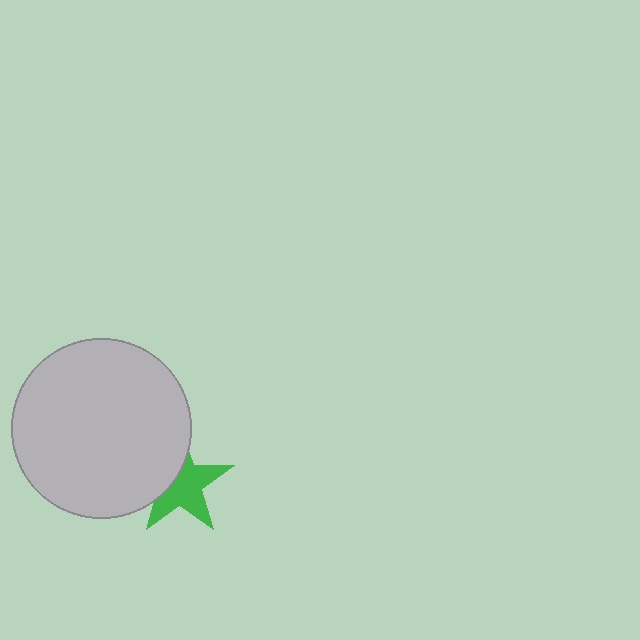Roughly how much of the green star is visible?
About half of it is visible (roughly 63%).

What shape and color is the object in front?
The object in front is a light gray circle.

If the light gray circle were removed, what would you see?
You would see the complete green star.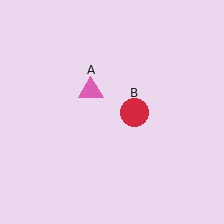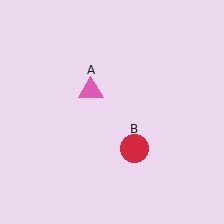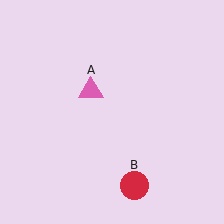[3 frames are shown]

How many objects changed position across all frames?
1 object changed position: red circle (object B).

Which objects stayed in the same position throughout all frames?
Pink triangle (object A) remained stationary.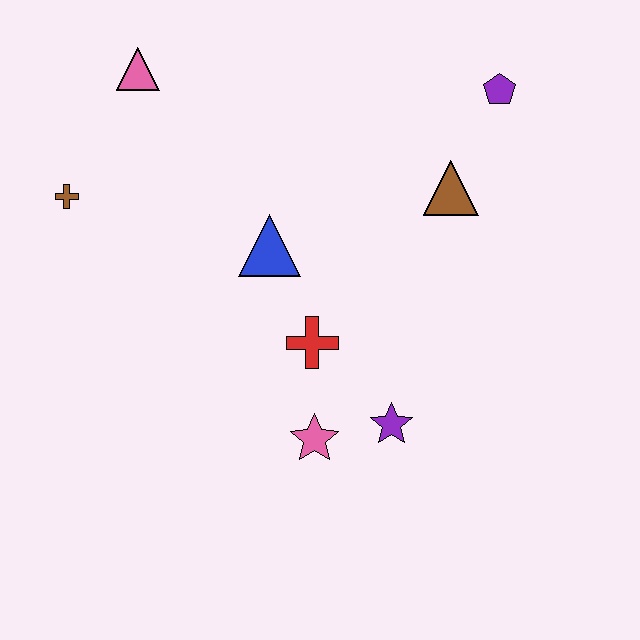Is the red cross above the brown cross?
No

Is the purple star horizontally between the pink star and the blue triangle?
No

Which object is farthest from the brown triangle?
The brown cross is farthest from the brown triangle.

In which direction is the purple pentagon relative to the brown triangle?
The purple pentagon is above the brown triangle.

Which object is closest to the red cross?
The pink star is closest to the red cross.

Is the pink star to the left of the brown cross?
No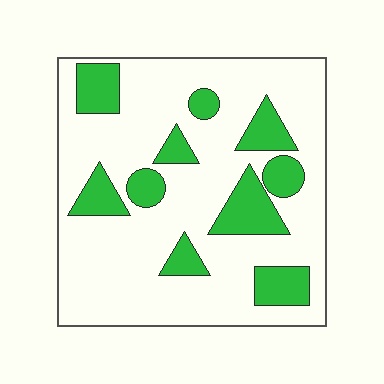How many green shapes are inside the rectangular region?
10.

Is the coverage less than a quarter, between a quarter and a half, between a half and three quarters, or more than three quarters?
Less than a quarter.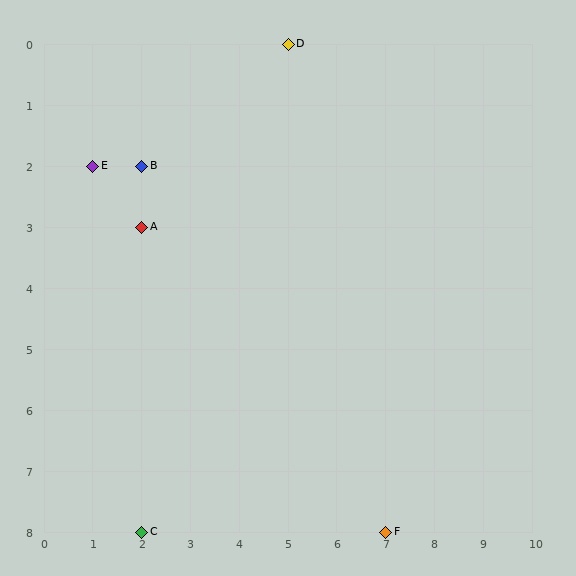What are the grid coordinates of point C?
Point C is at grid coordinates (2, 8).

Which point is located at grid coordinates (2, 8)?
Point C is at (2, 8).